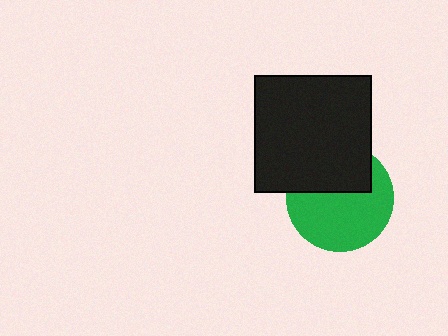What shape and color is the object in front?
The object in front is a black square.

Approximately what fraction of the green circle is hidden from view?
Roughly 38% of the green circle is hidden behind the black square.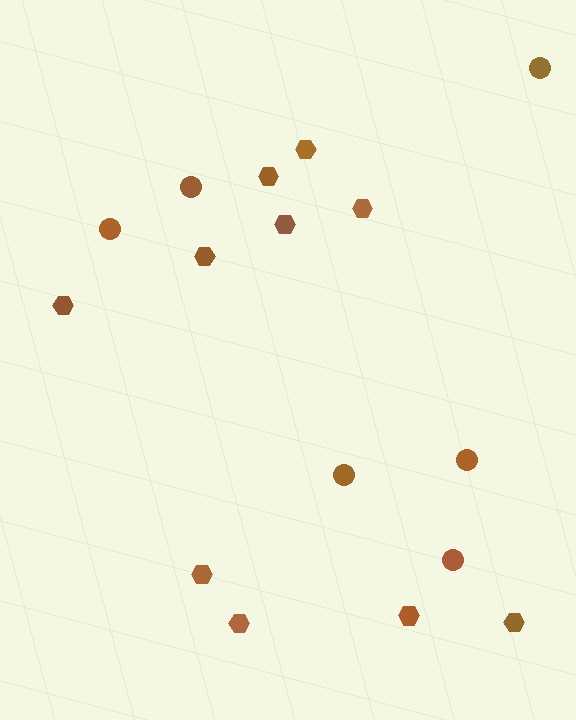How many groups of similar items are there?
There are 2 groups: one group of hexagons (10) and one group of circles (6).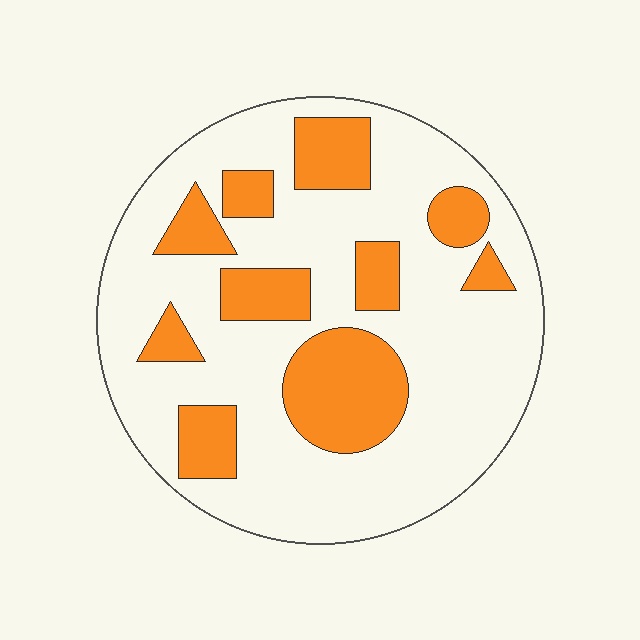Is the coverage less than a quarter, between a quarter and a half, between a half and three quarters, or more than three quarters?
Between a quarter and a half.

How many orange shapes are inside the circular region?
10.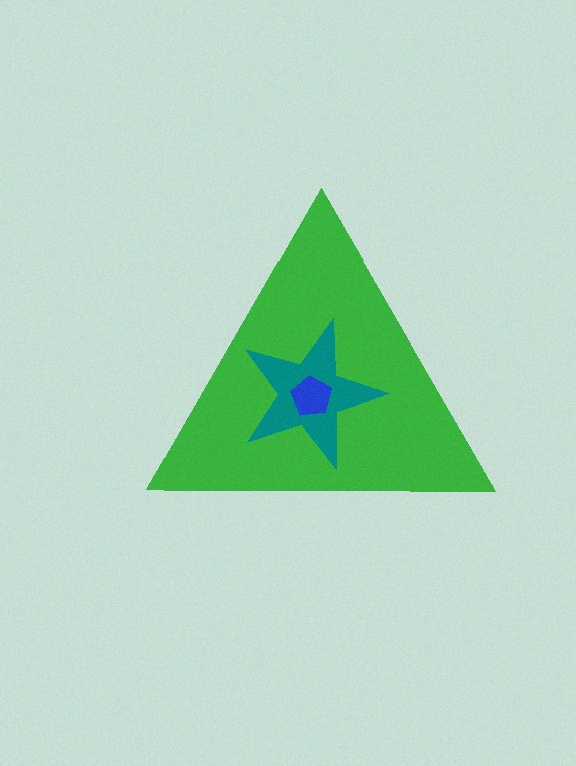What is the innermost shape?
The blue pentagon.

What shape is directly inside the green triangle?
The teal star.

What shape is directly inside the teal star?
The blue pentagon.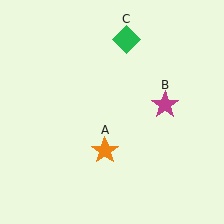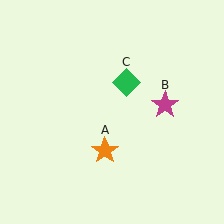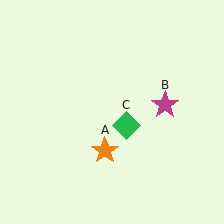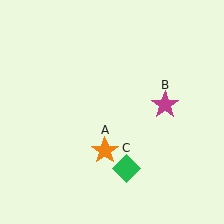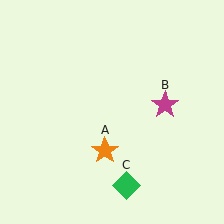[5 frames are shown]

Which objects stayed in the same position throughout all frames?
Orange star (object A) and magenta star (object B) remained stationary.